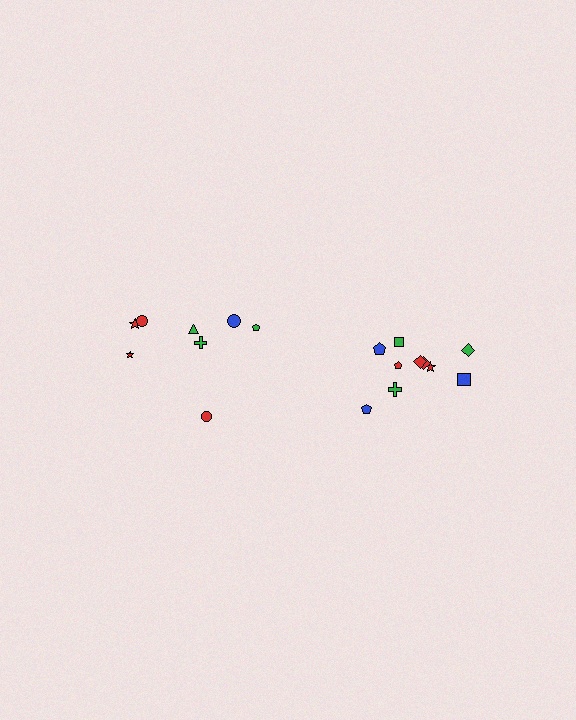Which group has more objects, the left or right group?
The right group.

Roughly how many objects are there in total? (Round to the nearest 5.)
Roughly 20 objects in total.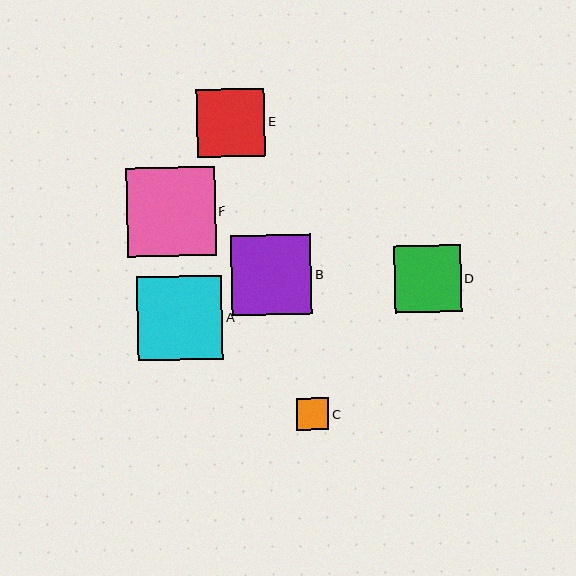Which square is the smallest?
Square C is the smallest with a size of approximately 32 pixels.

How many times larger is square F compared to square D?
Square F is approximately 1.3 times the size of square D.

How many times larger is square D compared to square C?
Square D is approximately 2.1 times the size of square C.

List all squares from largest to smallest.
From largest to smallest: F, A, B, E, D, C.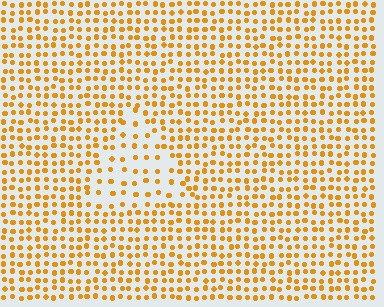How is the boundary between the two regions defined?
The boundary is defined by a change in element density (approximately 2.0x ratio). All elements are the same color, size, and shape.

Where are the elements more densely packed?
The elements are more densely packed outside the triangle boundary.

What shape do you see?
I see a triangle.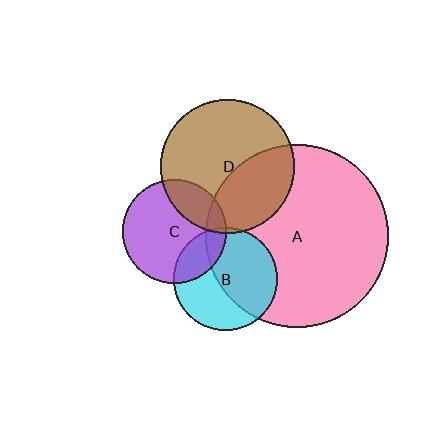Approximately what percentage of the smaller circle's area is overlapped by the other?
Approximately 55%.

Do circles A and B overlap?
Yes.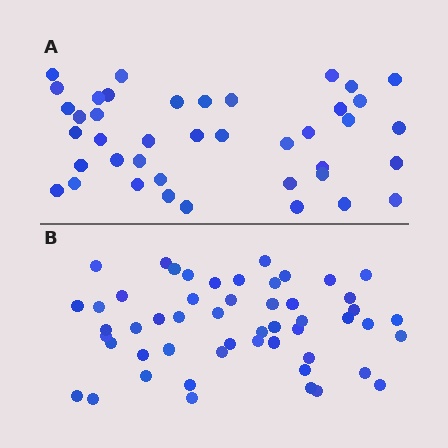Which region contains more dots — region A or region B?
Region B (the bottom region) has more dots.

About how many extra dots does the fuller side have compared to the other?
Region B has roughly 12 or so more dots than region A.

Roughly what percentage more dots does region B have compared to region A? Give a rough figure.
About 25% more.